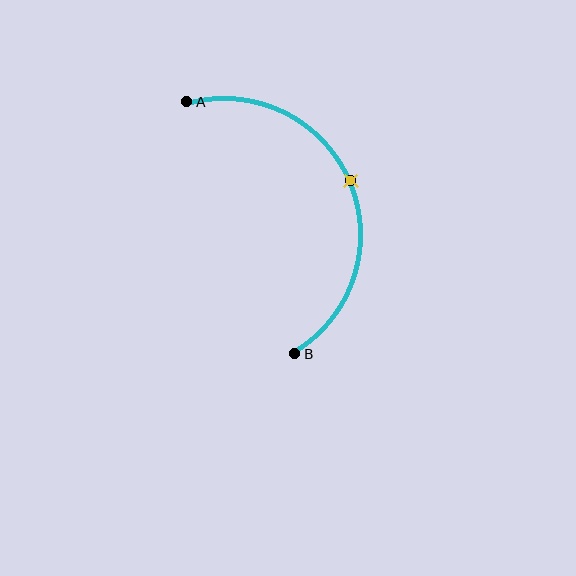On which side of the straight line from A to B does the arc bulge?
The arc bulges to the right of the straight line connecting A and B.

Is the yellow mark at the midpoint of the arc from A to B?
Yes. The yellow mark lies on the arc at equal arc-length from both A and B — it is the arc midpoint.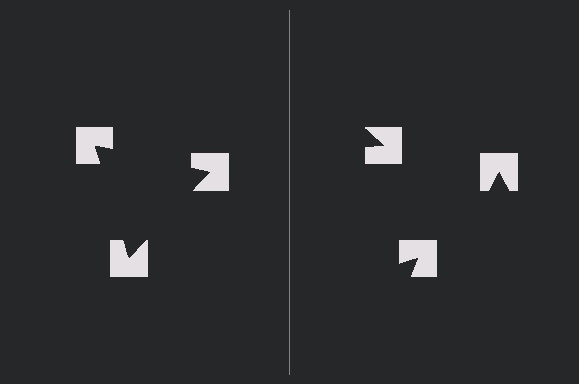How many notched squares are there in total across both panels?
6 — 3 on each side.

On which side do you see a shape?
An illusory triangle appears on the left side. On the right side the wedge cuts are rotated, so no coherent shape forms.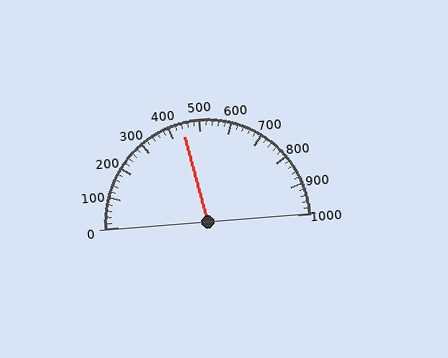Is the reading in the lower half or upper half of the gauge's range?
The reading is in the lower half of the range (0 to 1000).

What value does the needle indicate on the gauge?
The needle indicates approximately 440.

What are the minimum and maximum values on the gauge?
The gauge ranges from 0 to 1000.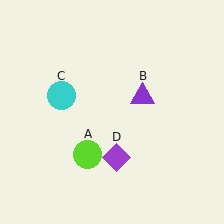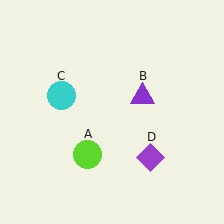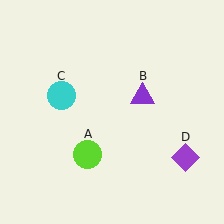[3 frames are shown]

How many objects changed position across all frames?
1 object changed position: purple diamond (object D).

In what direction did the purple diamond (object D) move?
The purple diamond (object D) moved right.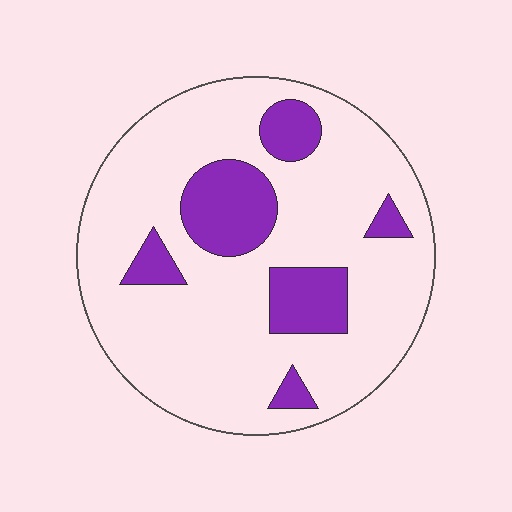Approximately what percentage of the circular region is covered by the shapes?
Approximately 20%.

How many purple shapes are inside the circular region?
6.